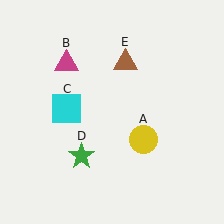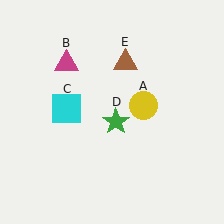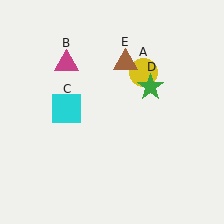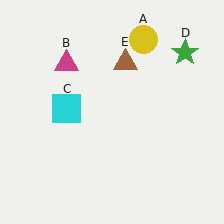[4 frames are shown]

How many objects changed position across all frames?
2 objects changed position: yellow circle (object A), green star (object D).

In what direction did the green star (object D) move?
The green star (object D) moved up and to the right.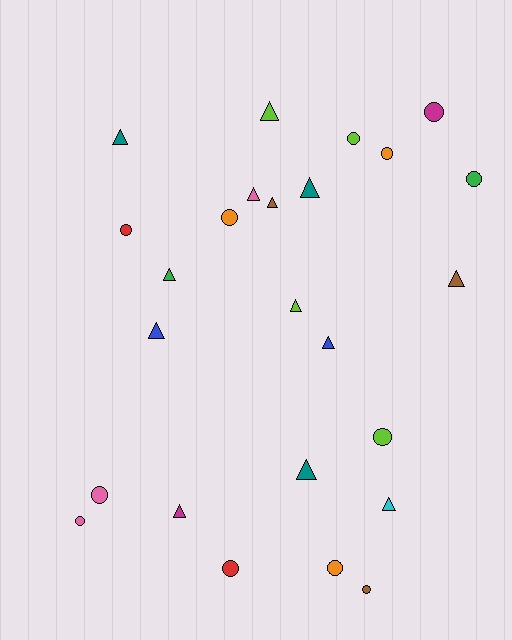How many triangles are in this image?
There are 13 triangles.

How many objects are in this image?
There are 25 objects.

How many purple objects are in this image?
There are no purple objects.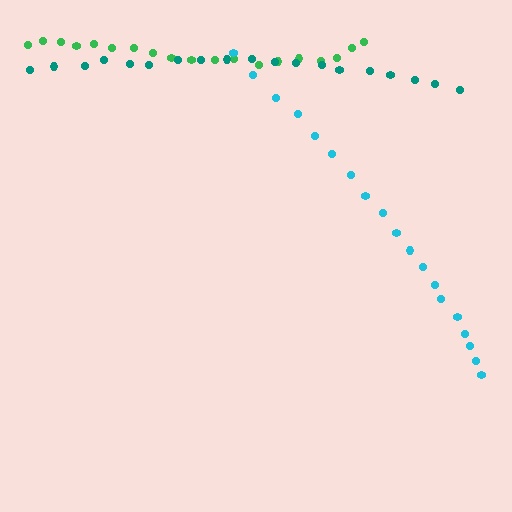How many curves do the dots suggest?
There are 3 distinct paths.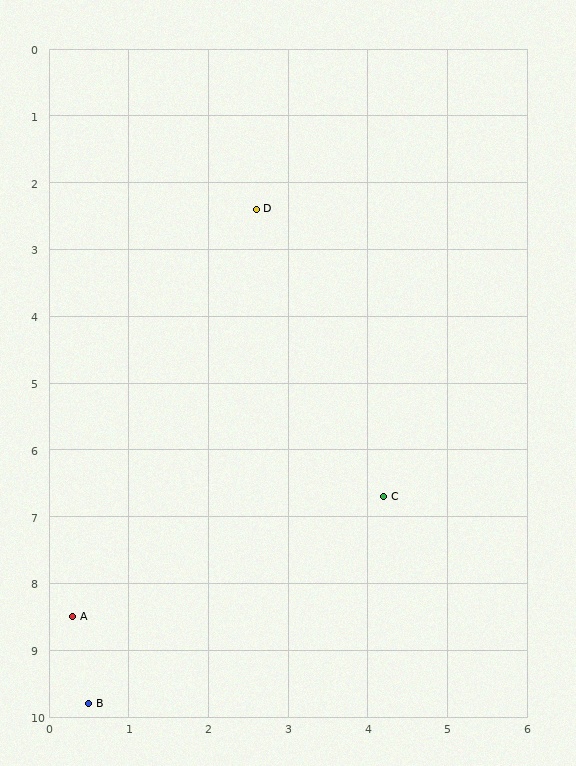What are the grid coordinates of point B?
Point B is at approximately (0.5, 9.8).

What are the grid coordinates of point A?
Point A is at approximately (0.3, 8.5).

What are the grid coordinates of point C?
Point C is at approximately (4.2, 6.7).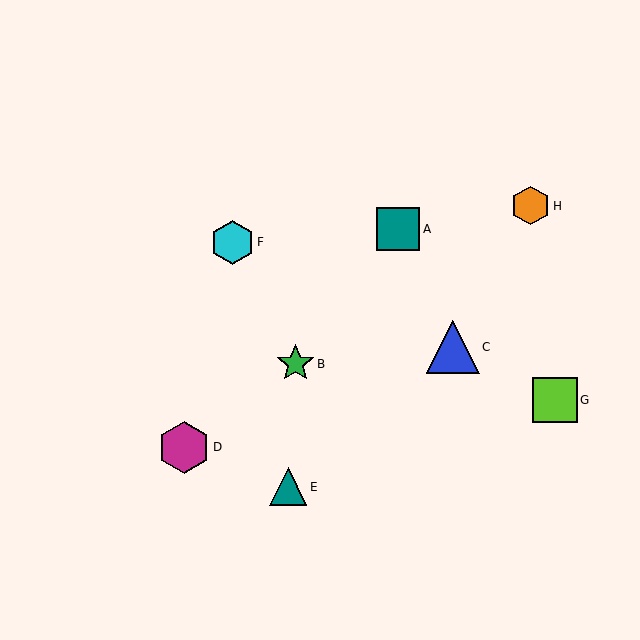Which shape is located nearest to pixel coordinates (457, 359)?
The blue triangle (labeled C) at (453, 347) is nearest to that location.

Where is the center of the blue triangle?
The center of the blue triangle is at (453, 347).